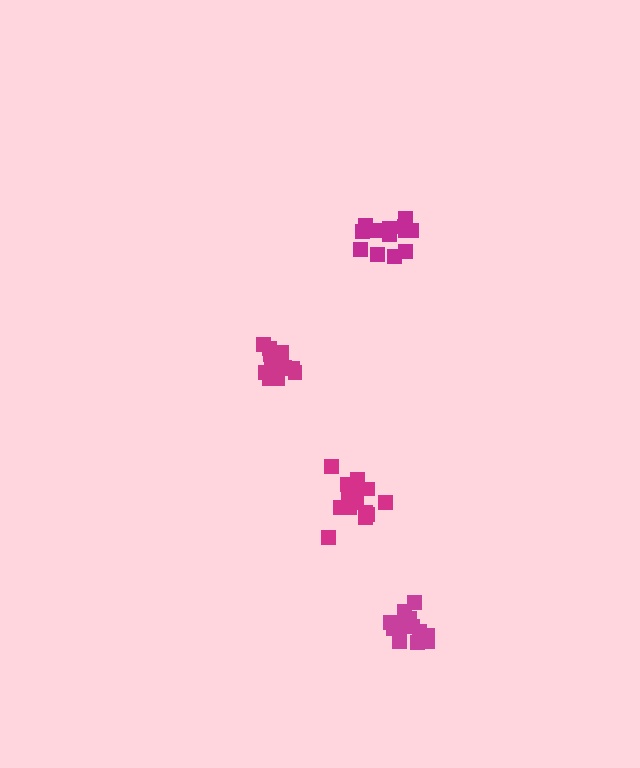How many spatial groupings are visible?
There are 4 spatial groupings.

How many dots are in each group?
Group 1: 17 dots, Group 2: 15 dots, Group 3: 16 dots, Group 4: 16 dots (64 total).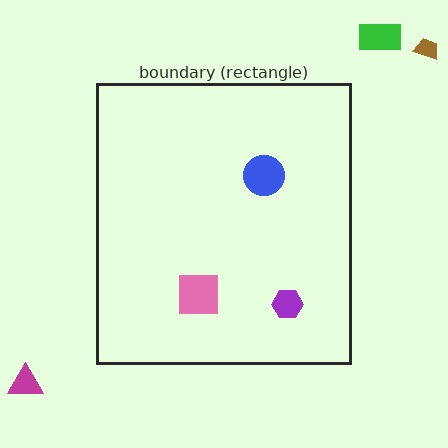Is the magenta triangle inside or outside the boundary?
Outside.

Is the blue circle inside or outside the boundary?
Inside.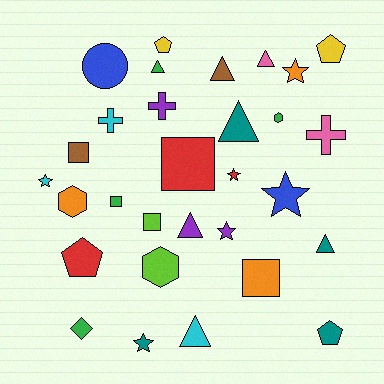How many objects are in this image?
There are 30 objects.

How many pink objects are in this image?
There are 2 pink objects.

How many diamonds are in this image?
There is 1 diamond.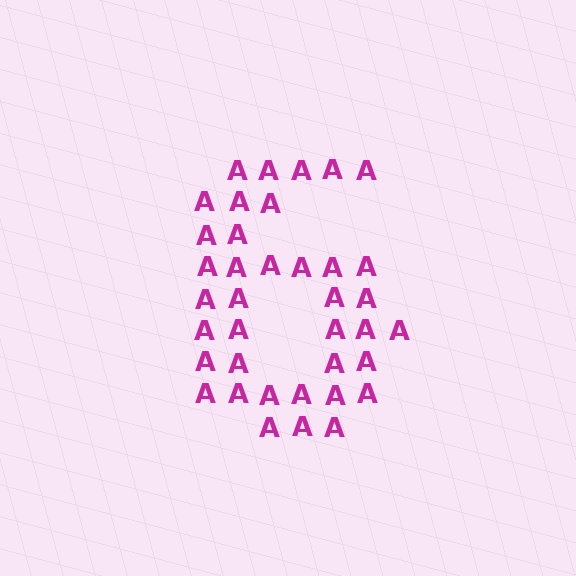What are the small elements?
The small elements are letter A's.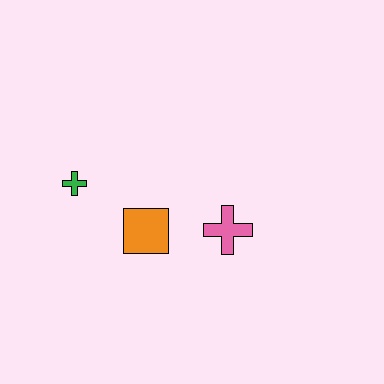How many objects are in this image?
There are 3 objects.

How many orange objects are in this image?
There is 1 orange object.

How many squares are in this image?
There is 1 square.